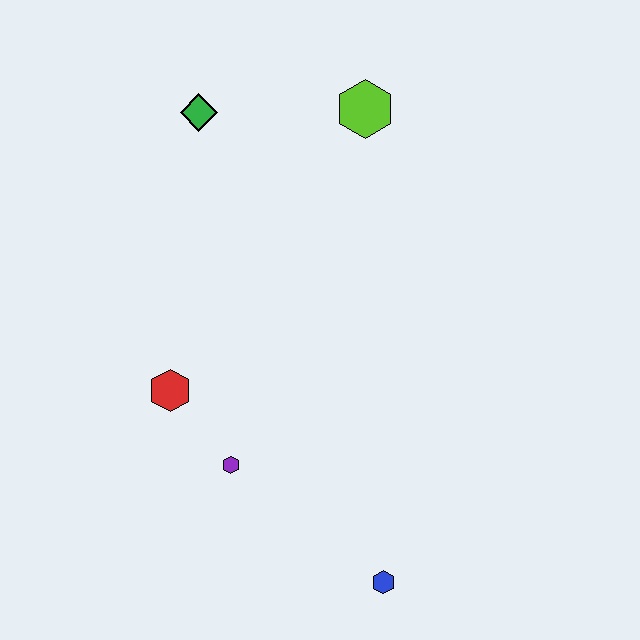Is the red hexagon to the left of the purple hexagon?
Yes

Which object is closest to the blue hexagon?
The purple hexagon is closest to the blue hexagon.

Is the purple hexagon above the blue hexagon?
Yes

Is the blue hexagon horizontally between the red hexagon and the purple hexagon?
No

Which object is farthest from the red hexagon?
The lime hexagon is farthest from the red hexagon.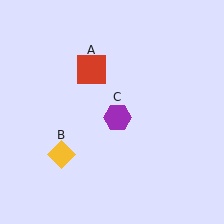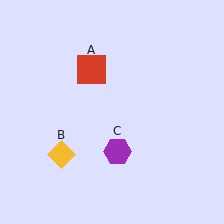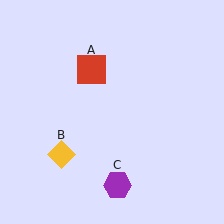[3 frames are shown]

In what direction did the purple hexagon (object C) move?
The purple hexagon (object C) moved down.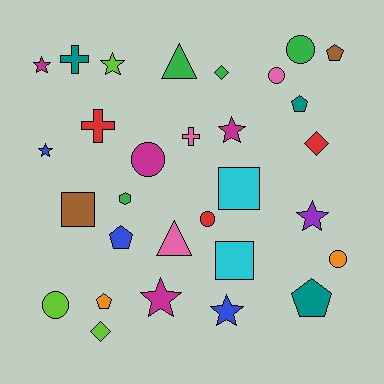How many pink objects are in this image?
There are 3 pink objects.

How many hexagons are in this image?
There is 1 hexagon.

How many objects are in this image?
There are 30 objects.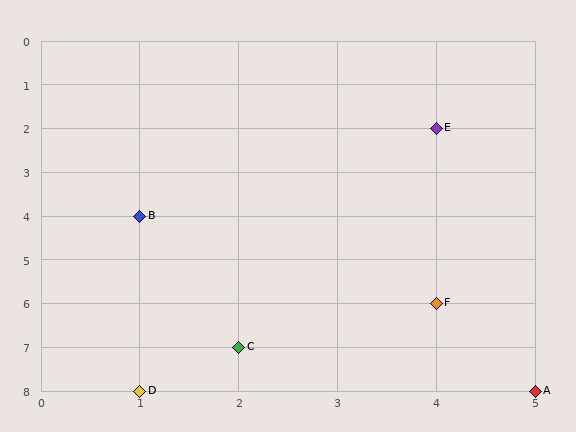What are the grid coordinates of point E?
Point E is at grid coordinates (4, 2).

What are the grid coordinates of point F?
Point F is at grid coordinates (4, 6).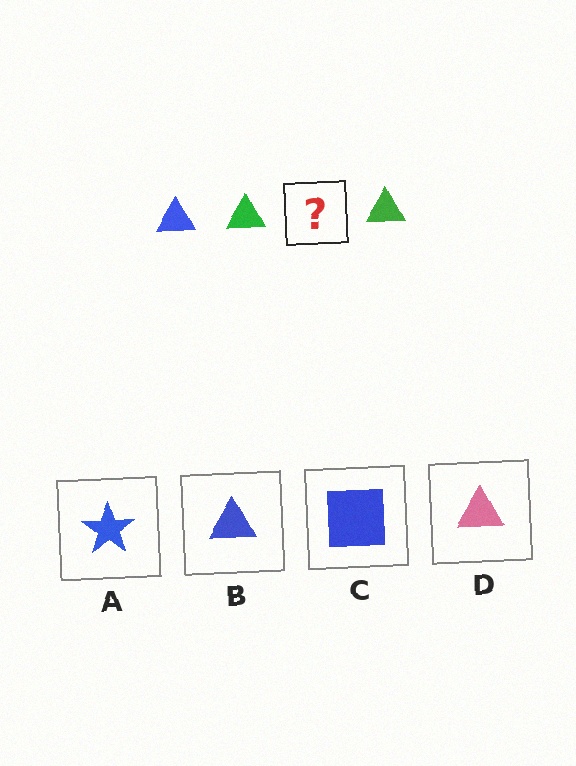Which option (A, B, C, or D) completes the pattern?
B.